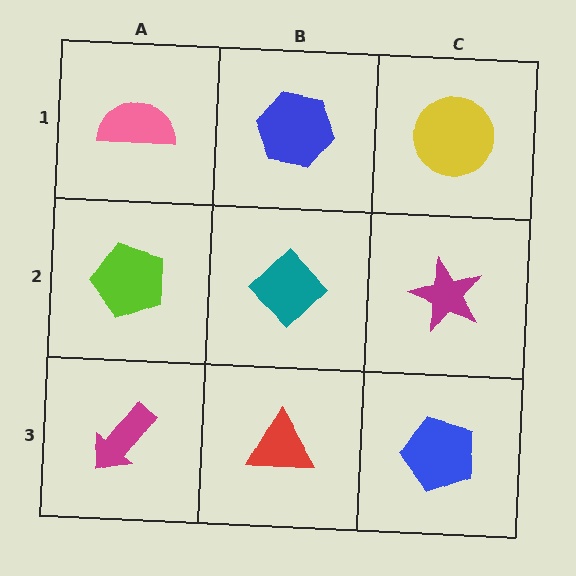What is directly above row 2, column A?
A pink semicircle.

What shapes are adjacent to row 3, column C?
A magenta star (row 2, column C), a red triangle (row 3, column B).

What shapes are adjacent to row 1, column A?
A lime pentagon (row 2, column A), a blue hexagon (row 1, column B).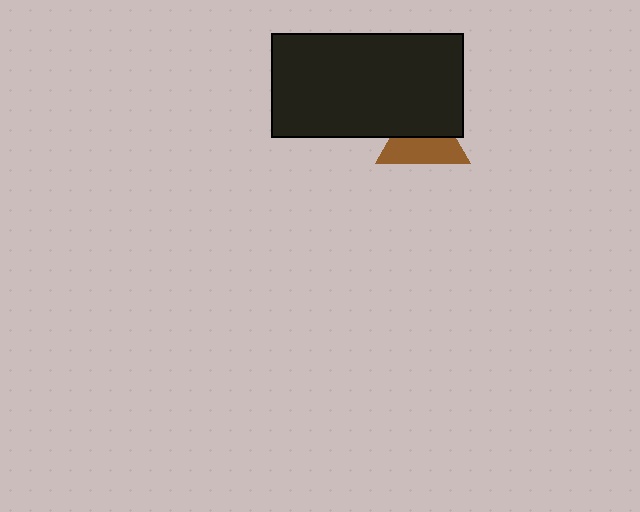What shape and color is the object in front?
The object in front is a black rectangle.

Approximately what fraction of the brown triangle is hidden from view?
Roughly 47% of the brown triangle is hidden behind the black rectangle.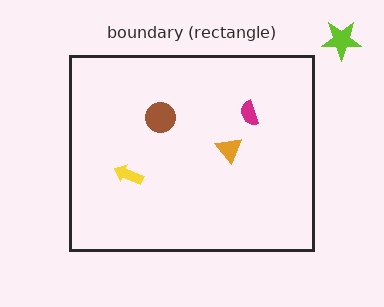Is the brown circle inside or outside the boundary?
Inside.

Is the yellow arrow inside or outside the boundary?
Inside.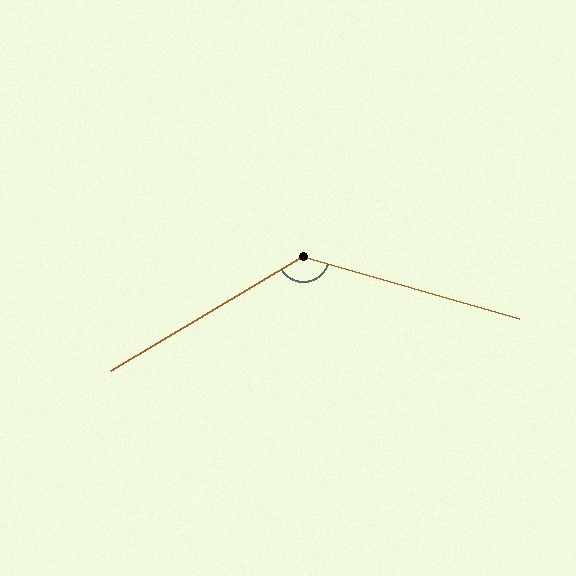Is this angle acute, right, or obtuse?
It is obtuse.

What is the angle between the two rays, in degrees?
Approximately 133 degrees.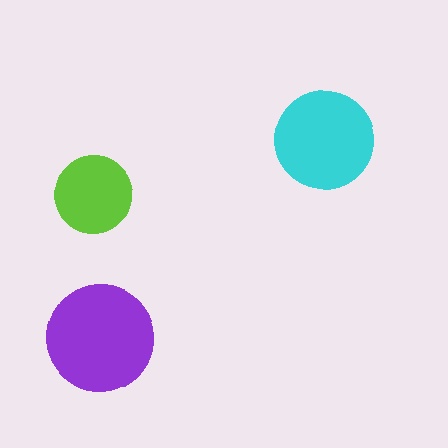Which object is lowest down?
The purple circle is bottommost.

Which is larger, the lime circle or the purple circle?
The purple one.